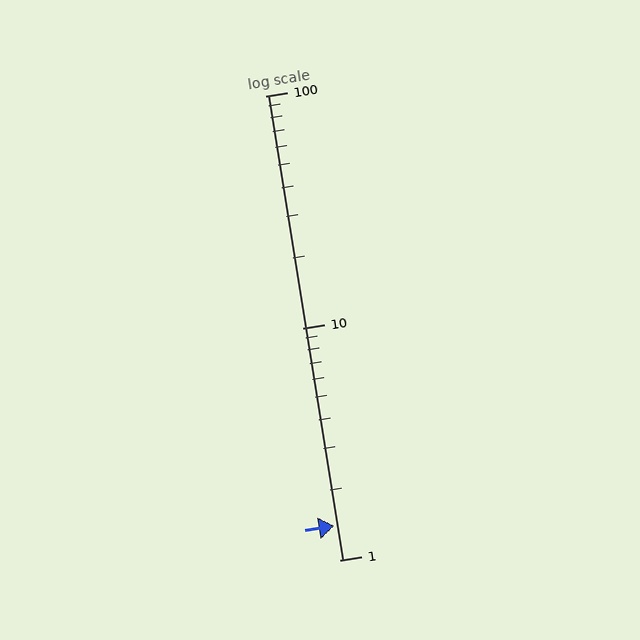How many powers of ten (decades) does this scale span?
The scale spans 2 decades, from 1 to 100.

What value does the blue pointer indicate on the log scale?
The pointer indicates approximately 1.4.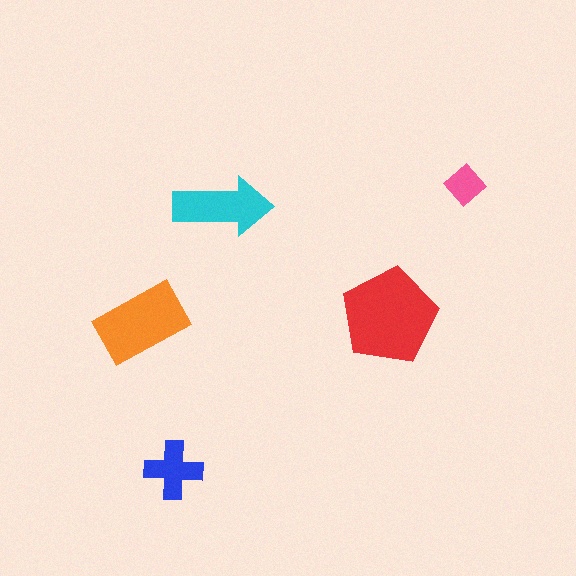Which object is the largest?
The red pentagon.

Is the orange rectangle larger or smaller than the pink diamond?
Larger.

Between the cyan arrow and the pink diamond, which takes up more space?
The cyan arrow.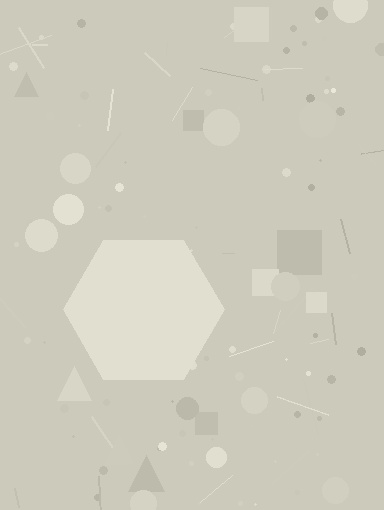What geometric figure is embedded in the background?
A hexagon is embedded in the background.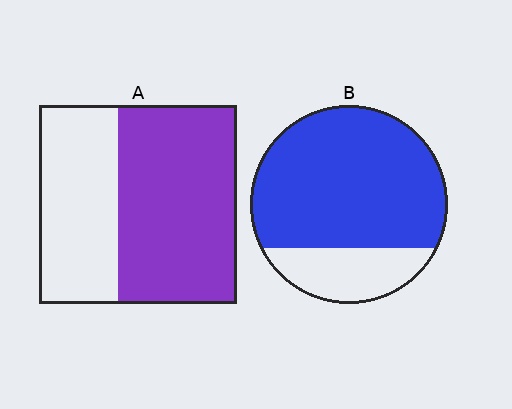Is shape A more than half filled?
Yes.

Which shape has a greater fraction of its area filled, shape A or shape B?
Shape B.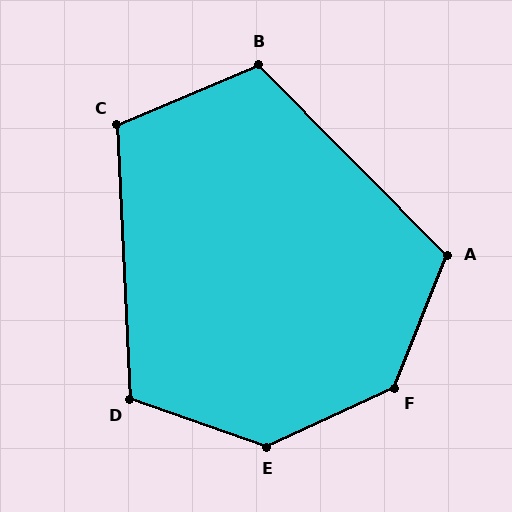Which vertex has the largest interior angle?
F, at approximately 137 degrees.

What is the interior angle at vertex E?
Approximately 136 degrees (obtuse).